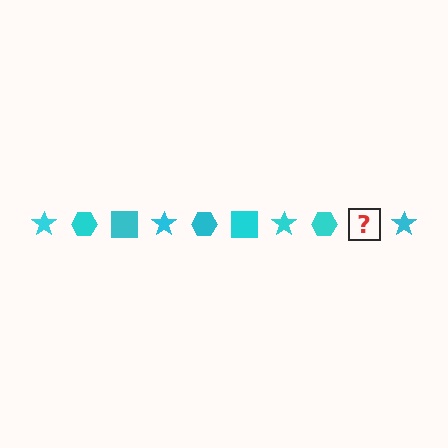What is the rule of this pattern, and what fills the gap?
The rule is that the pattern cycles through star, hexagon, square shapes in cyan. The gap should be filled with a cyan square.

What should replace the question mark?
The question mark should be replaced with a cyan square.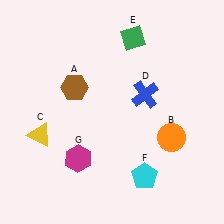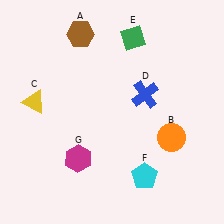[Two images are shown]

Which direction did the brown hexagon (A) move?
The brown hexagon (A) moved up.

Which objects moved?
The objects that moved are: the brown hexagon (A), the yellow triangle (C).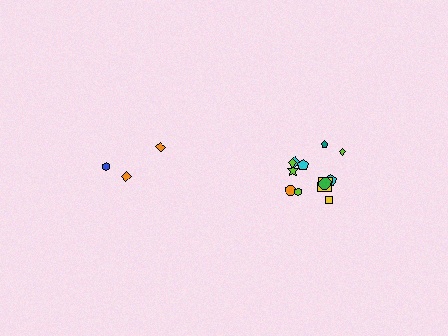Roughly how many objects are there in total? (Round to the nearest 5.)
Roughly 15 objects in total.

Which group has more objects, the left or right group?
The right group.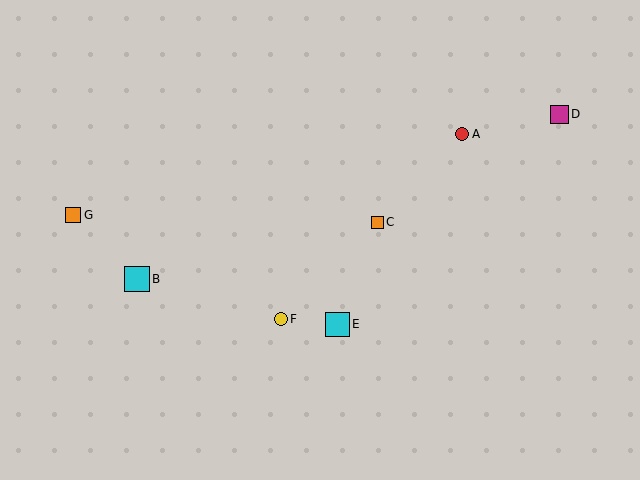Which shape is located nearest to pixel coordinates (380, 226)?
The orange square (labeled C) at (377, 222) is nearest to that location.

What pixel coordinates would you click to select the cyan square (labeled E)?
Click at (337, 324) to select the cyan square E.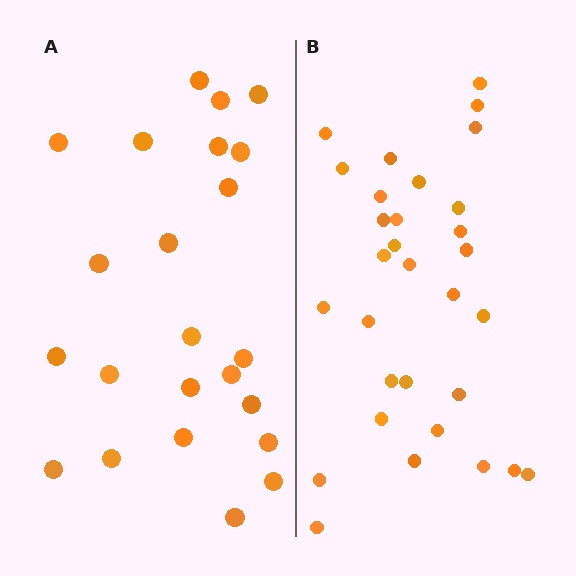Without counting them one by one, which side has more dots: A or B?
Region B (the right region) has more dots.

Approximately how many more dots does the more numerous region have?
Region B has roughly 8 or so more dots than region A.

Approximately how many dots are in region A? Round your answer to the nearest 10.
About 20 dots. (The exact count is 23, which rounds to 20.)